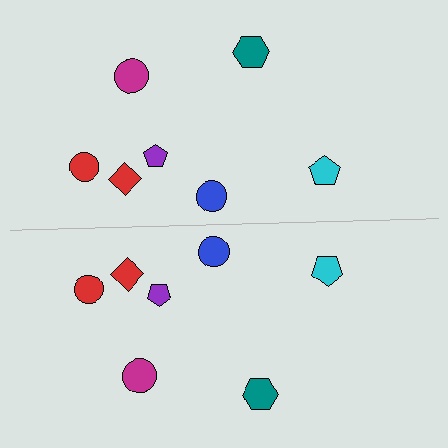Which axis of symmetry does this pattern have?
The pattern has a horizontal axis of symmetry running through the center of the image.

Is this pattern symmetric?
Yes, this pattern has bilateral (reflection) symmetry.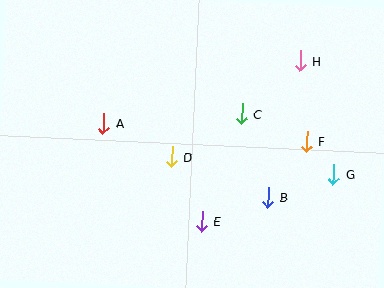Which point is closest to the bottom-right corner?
Point G is closest to the bottom-right corner.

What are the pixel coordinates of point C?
Point C is at (242, 114).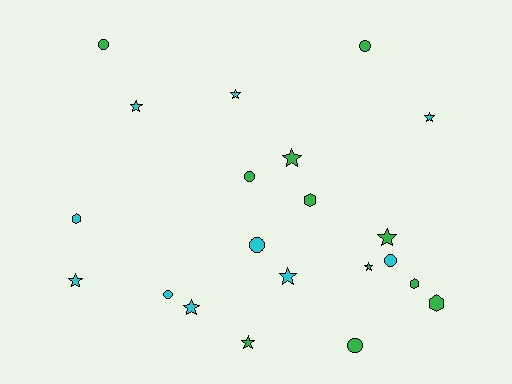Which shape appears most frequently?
Star, with 10 objects.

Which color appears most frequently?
Green, with 11 objects.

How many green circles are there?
There are 4 green circles.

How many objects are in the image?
There are 21 objects.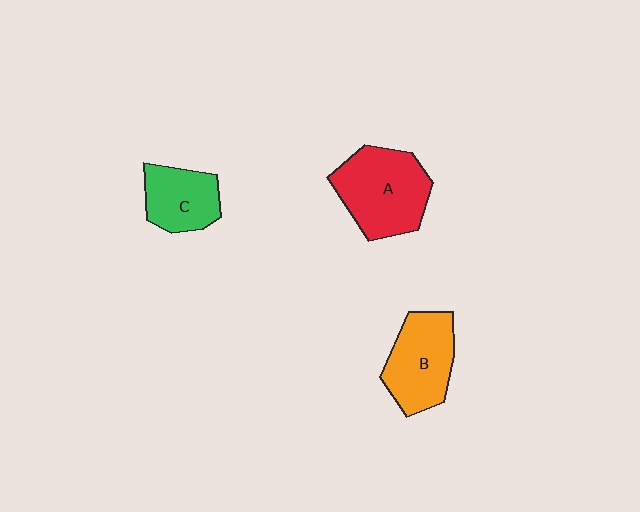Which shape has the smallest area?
Shape C (green).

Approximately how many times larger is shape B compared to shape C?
Approximately 1.3 times.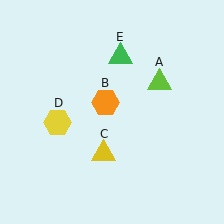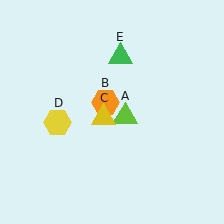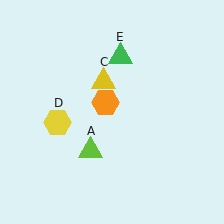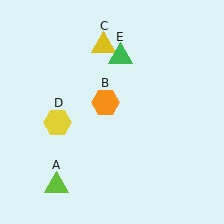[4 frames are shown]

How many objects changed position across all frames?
2 objects changed position: lime triangle (object A), yellow triangle (object C).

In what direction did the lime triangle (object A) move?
The lime triangle (object A) moved down and to the left.